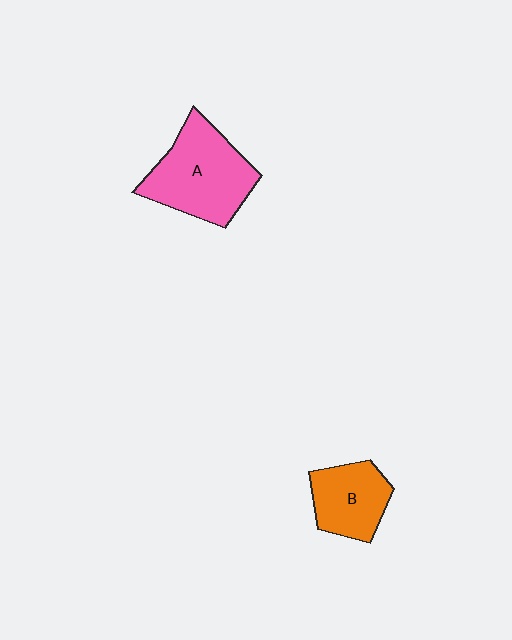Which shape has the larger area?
Shape A (pink).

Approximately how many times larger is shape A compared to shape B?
Approximately 1.6 times.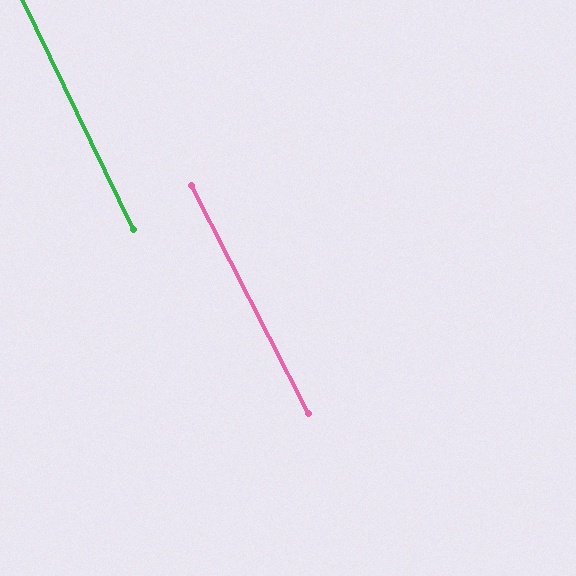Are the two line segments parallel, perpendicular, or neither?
Parallel — their directions differ by only 1.4°.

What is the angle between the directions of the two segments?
Approximately 1 degree.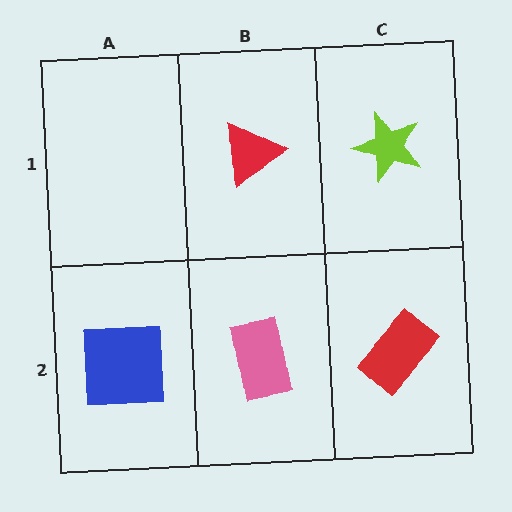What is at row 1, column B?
A red triangle.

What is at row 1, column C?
A lime star.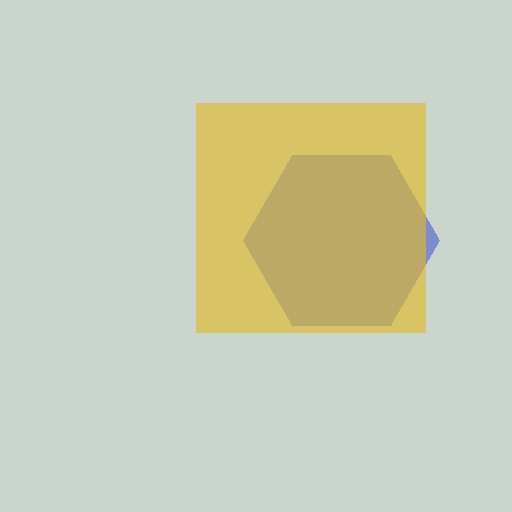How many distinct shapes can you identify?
There are 2 distinct shapes: a blue hexagon, a yellow square.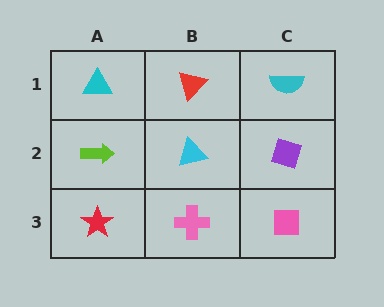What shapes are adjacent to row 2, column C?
A cyan semicircle (row 1, column C), a pink square (row 3, column C), a cyan triangle (row 2, column B).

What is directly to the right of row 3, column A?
A pink cross.